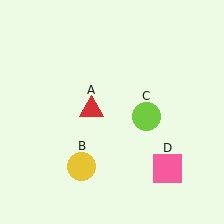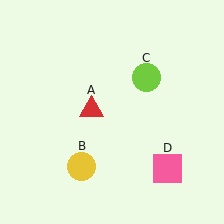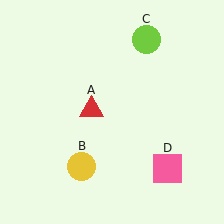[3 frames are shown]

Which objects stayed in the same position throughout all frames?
Red triangle (object A) and yellow circle (object B) and pink square (object D) remained stationary.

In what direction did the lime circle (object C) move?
The lime circle (object C) moved up.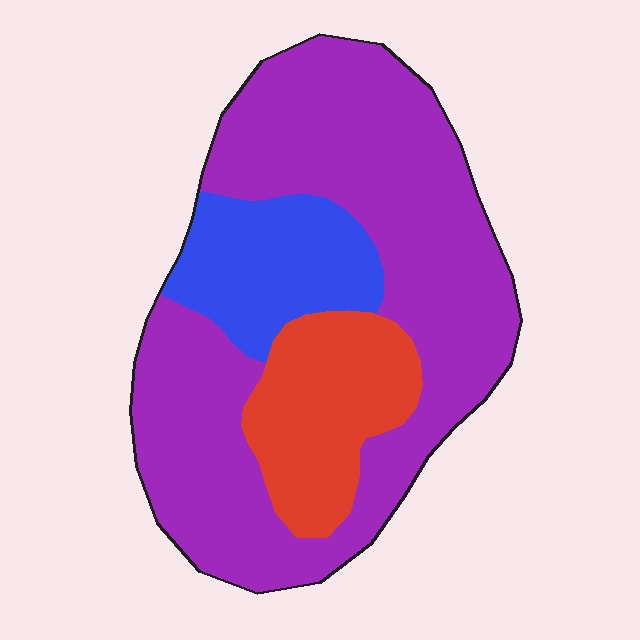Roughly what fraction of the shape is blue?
Blue takes up less than a quarter of the shape.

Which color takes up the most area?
Purple, at roughly 65%.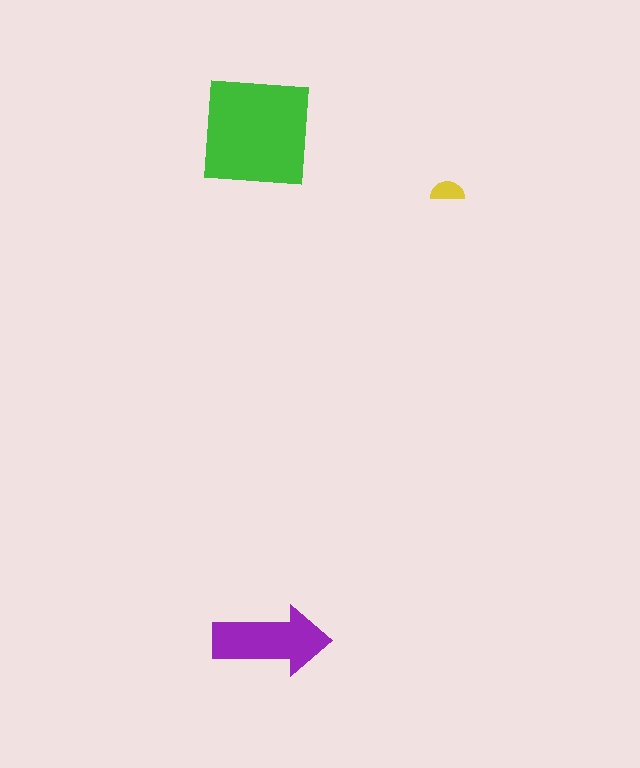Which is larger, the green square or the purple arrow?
The green square.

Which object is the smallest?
The yellow semicircle.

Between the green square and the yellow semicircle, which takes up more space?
The green square.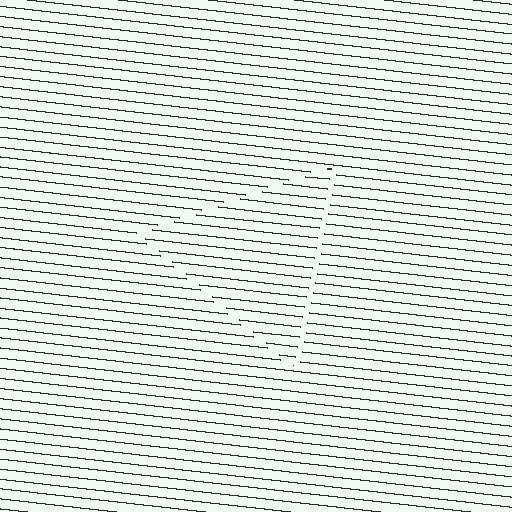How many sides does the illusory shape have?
3 sides — the line-ends trace a triangle.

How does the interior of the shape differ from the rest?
The interior of the shape contains the same grating, shifted by half a period — the contour is defined by the phase discontinuity where line-ends from the inner and outer gratings abut.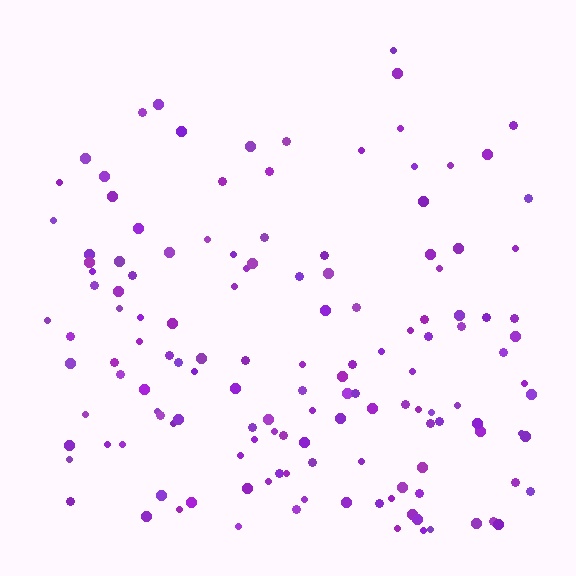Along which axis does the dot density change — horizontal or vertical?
Vertical.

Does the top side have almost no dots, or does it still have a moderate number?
Still a moderate number, just noticeably fewer than the bottom.